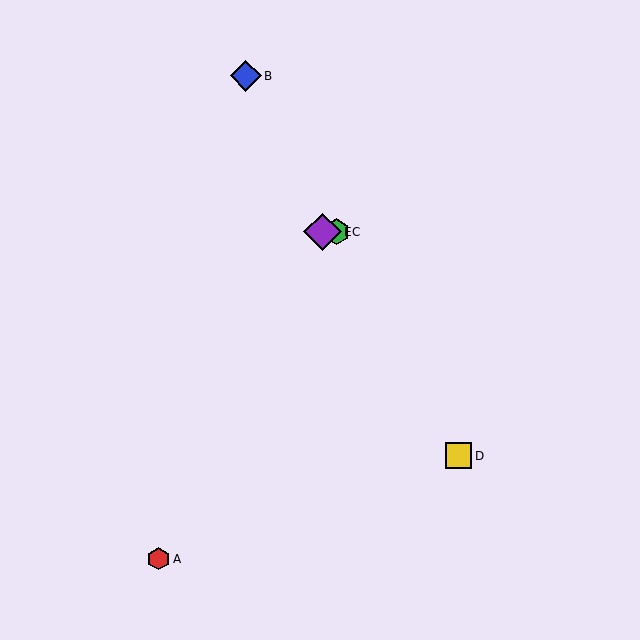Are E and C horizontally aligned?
Yes, both are at y≈232.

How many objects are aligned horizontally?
2 objects (C, E) are aligned horizontally.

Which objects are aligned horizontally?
Objects C, E are aligned horizontally.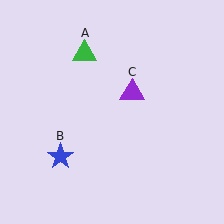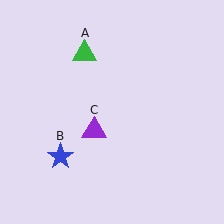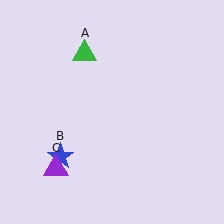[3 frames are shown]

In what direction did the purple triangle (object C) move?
The purple triangle (object C) moved down and to the left.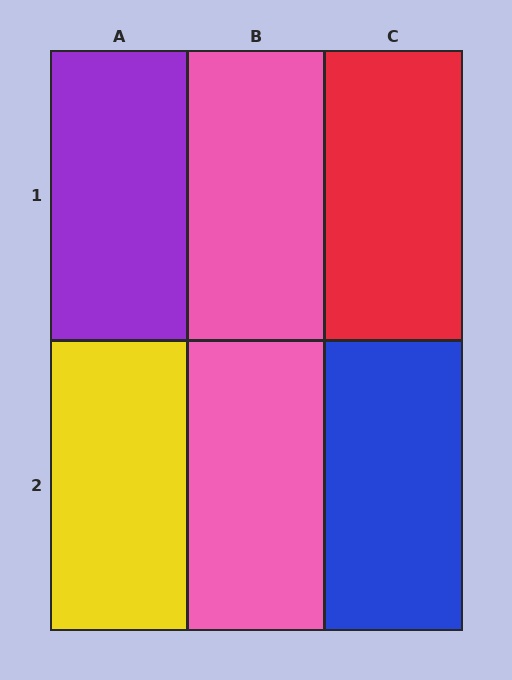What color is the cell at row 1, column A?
Purple.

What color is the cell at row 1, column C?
Red.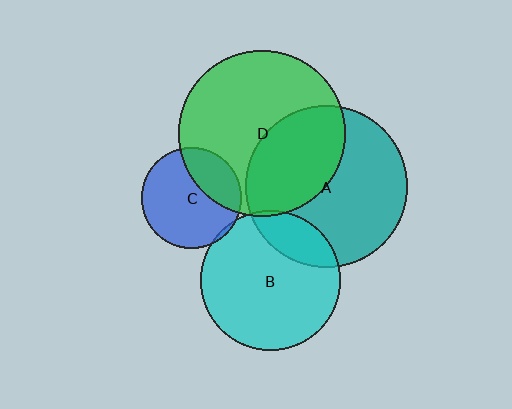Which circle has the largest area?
Circle D (green).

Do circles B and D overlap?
Yes.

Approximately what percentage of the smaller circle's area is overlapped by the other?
Approximately 5%.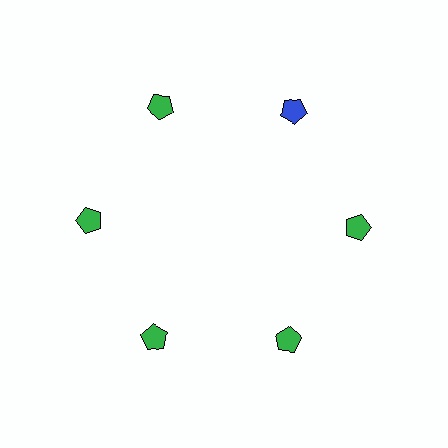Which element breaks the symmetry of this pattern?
The blue pentagon at roughly the 1 o'clock position breaks the symmetry. All other shapes are green pentagons.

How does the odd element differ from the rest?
It has a different color: blue instead of green.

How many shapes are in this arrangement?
There are 6 shapes arranged in a ring pattern.